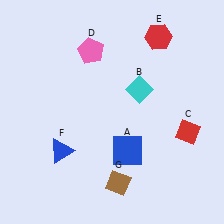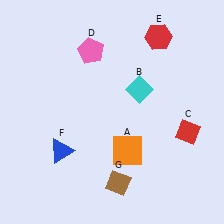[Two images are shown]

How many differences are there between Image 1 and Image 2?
There is 1 difference between the two images.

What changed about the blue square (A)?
In Image 1, A is blue. In Image 2, it changed to orange.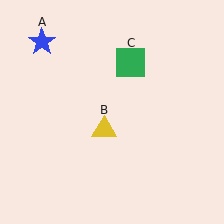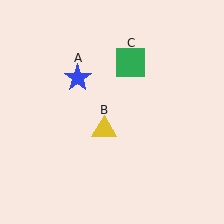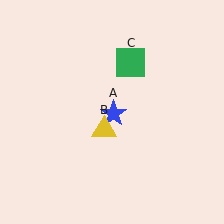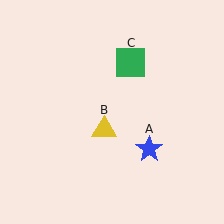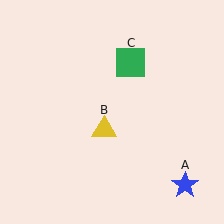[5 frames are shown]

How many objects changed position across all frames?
1 object changed position: blue star (object A).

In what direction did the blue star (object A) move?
The blue star (object A) moved down and to the right.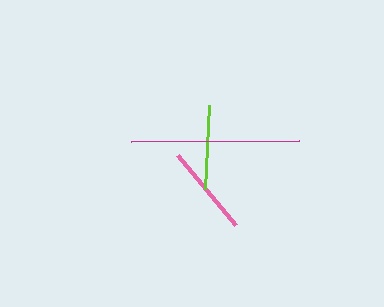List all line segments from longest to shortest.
From longest to shortest: magenta, pink, lime.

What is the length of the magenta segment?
The magenta segment is approximately 169 pixels long.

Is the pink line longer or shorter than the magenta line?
The magenta line is longer than the pink line.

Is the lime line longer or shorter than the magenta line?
The magenta line is longer than the lime line.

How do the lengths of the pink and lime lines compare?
The pink and lime lines are approximately the same length.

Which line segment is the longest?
The magenta line is the longest at approximately 169 pixels.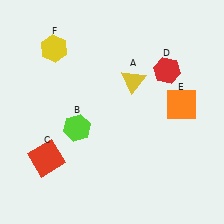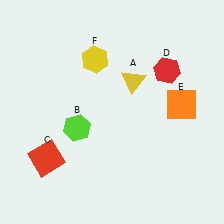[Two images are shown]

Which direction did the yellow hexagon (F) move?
The yellow hexagon (F) moved right.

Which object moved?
The yellow hexagon (F) moved right.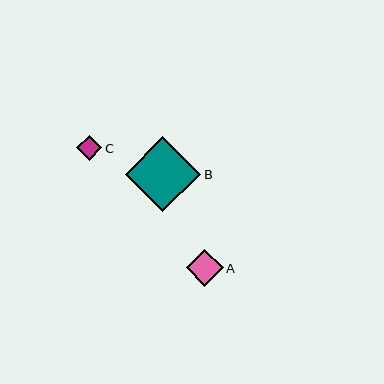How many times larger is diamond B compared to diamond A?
Diamond B is approximately 2.0 times the size of diamond A.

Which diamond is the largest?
Diamond B is the largest with a size of approximately 75 pixels.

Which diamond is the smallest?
Diamond C is the smallest with a size of approximately 25 pixels.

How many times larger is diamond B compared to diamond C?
Diamond B is approximately 3.0 times the size of diamond C.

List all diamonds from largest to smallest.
From largest to smallest: B, A, C.